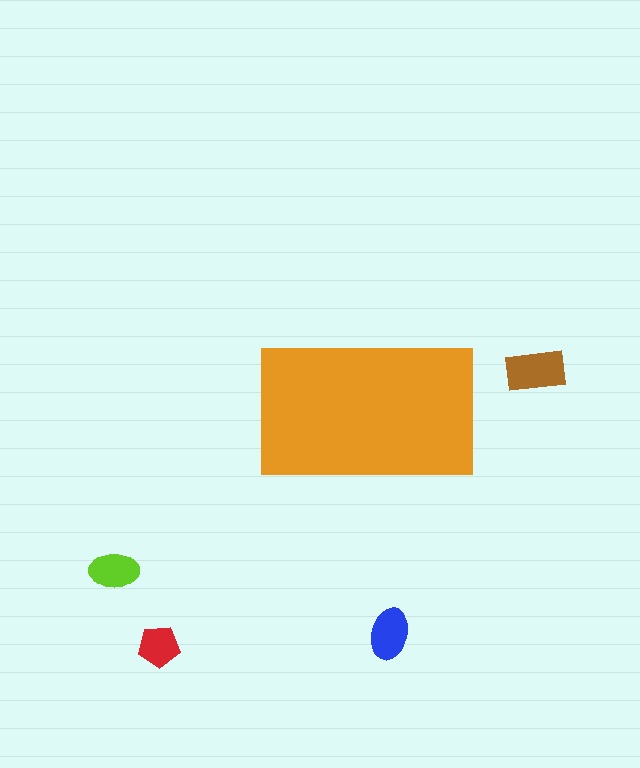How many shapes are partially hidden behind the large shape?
0 shapes are partially hidden.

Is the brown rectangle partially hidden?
No, the brown rectangle is fully visible.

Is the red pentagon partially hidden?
No, the red pentagon is fully visible.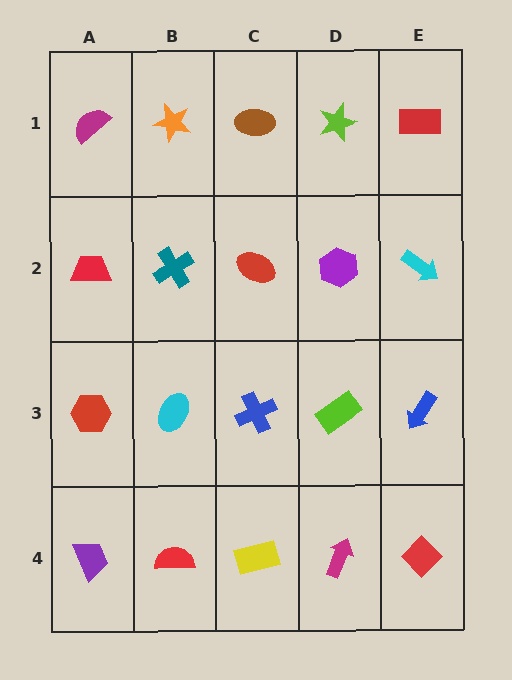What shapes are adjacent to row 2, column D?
A lime star (row 1, column D), a lime rectangle (row 3, column D), a red ellipse (row 2, column C), a cyan arrow (row 2, column E).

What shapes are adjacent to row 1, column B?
A teal cross (row 2, column B), a magenta semicircle (row 1, column A), a brown ellipse (row 1, column C).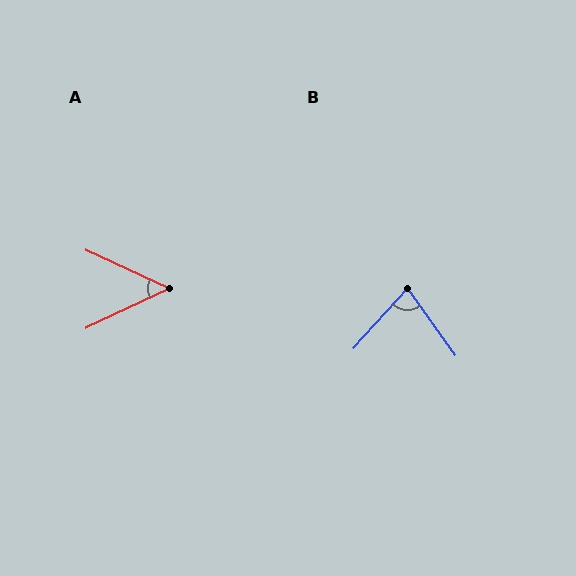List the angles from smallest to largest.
A (50°), B (78°).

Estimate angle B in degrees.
Approximately 78 degrees.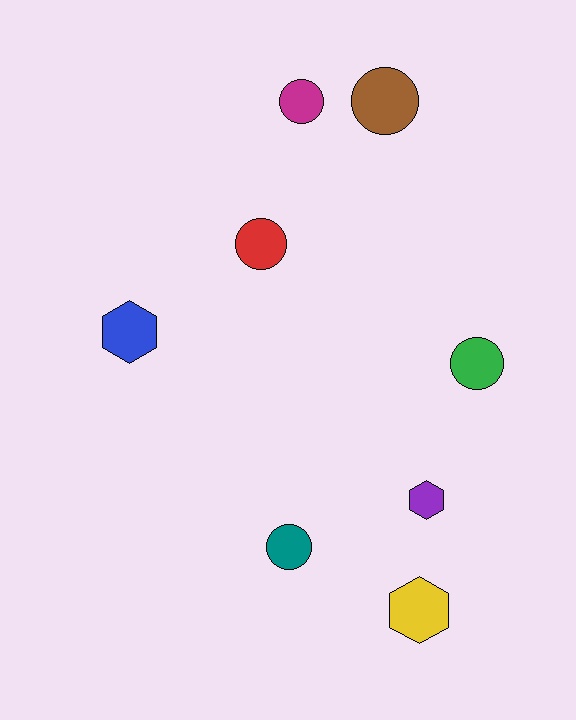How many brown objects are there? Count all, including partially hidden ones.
There is 1 brown object.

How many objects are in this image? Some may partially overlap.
There are 8 objects.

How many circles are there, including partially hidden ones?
There are 5 circles.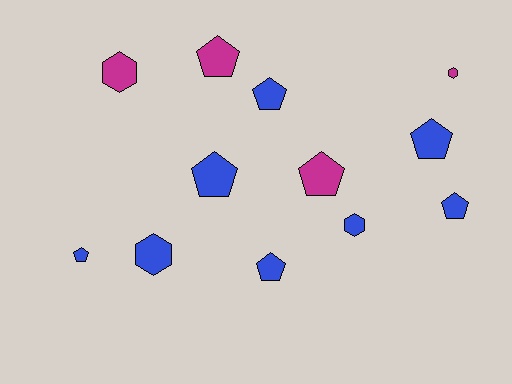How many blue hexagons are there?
There are 2 blue hexagons.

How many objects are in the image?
There are 12 objects.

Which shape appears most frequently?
Pentagon, with 8 objects.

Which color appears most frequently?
Blue, with 8 objects.